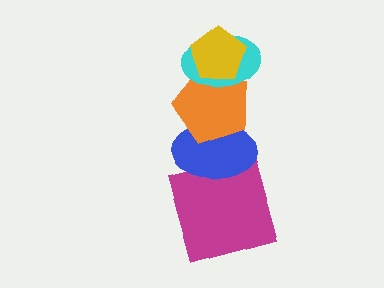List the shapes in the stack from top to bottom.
From top to bottom: the yellow pentagon, the cyan ellipse, the orange pentagon, the blue ellipse, the magenta square.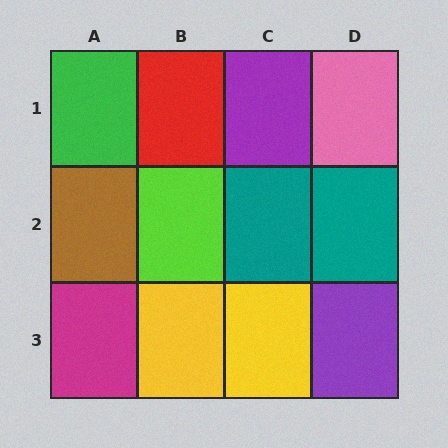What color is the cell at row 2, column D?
Teal.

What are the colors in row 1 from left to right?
Green, red, purple, pink.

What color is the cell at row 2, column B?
Lime.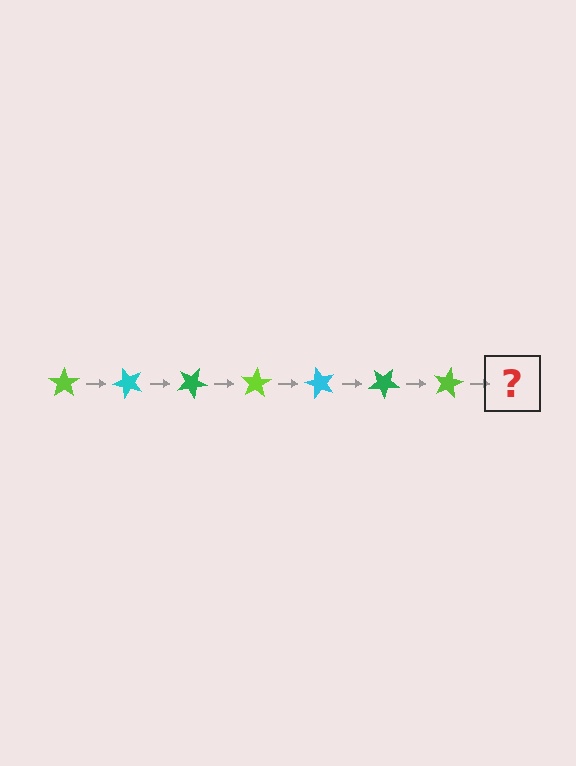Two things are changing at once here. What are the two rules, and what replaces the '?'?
The two rules are that it rotates 50 degrees each step and the color cycles through lime, cyan, and green. The '?' should be a cyan star, rotated 350 degrees from the start.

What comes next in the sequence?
The next element should be a cyan star, rotated 350 degrees from the start.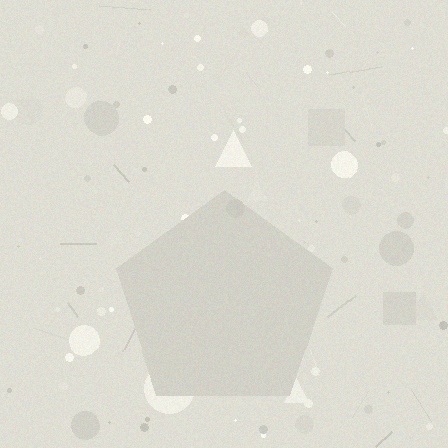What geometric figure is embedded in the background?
A pentagon is embedded in the background.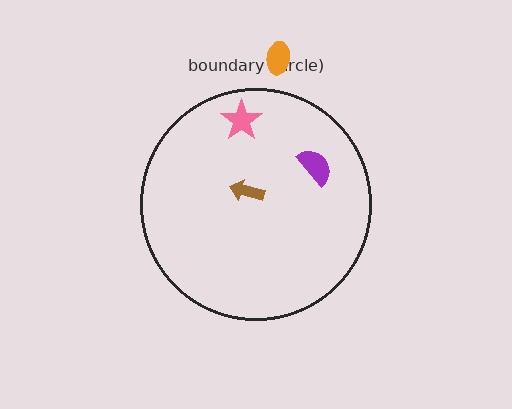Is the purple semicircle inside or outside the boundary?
Inside.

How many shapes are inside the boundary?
3 inside, 1 outside.